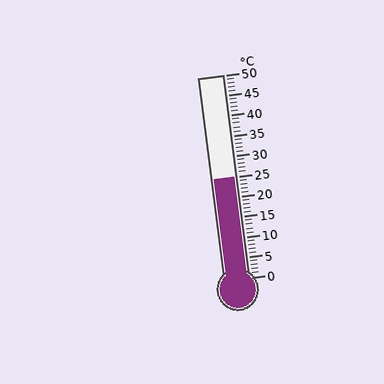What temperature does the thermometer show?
The thermometer shows approximately 25°C.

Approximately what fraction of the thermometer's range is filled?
The thermometer is filled to approximately 50% of its range.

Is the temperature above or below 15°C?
The temperature is above 15°C.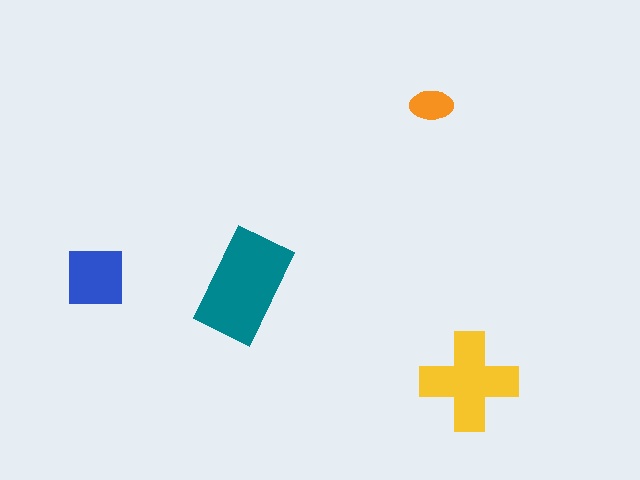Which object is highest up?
The orange ellipse is topmost.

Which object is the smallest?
The orange ellipse.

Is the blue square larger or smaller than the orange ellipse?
Larger.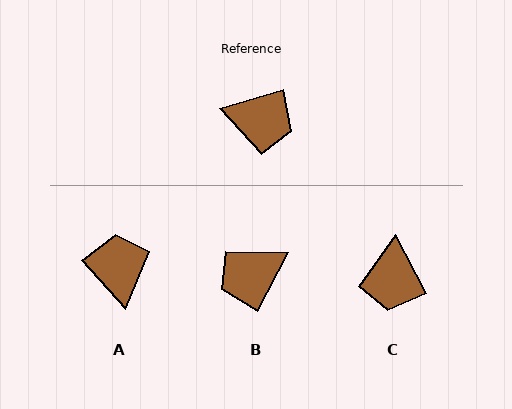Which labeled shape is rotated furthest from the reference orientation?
B, about 133 degrees away.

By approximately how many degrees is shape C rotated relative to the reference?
Approximately 78 degrees clockwise.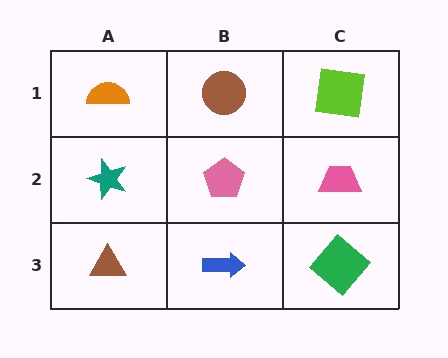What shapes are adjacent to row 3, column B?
A pink pentagon (row 2, column B), a brown triangle (row 3, column A), a green diamond (row 3, column C).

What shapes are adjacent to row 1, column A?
A teal star (row 2, column A), a brown circle (row 1, column B).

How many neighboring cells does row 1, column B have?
3.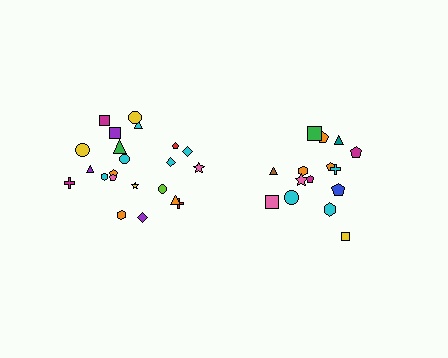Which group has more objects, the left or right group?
The left group.